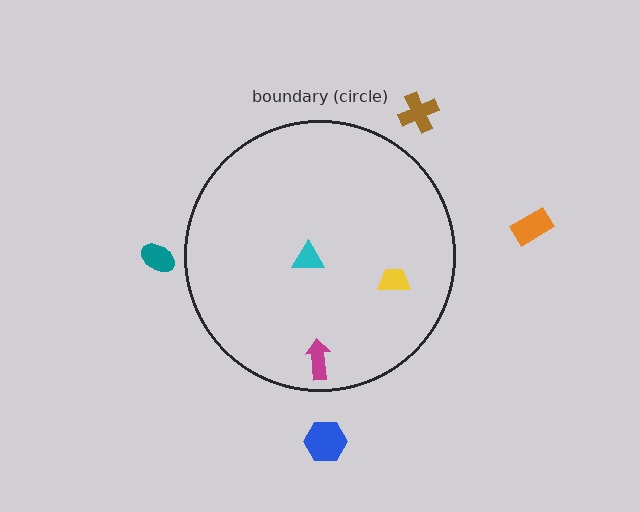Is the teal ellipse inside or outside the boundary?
Outside.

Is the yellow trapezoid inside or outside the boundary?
Inside.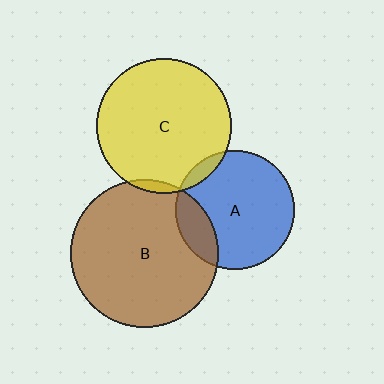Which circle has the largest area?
Circle B (brown).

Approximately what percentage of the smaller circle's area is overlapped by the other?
Approximately 5%.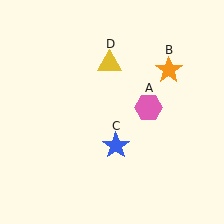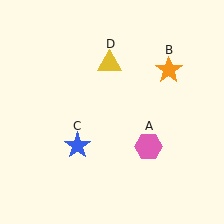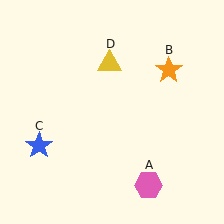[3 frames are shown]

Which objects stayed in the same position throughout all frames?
Orange star (object B) and yellow triangle (object D) remained stationary.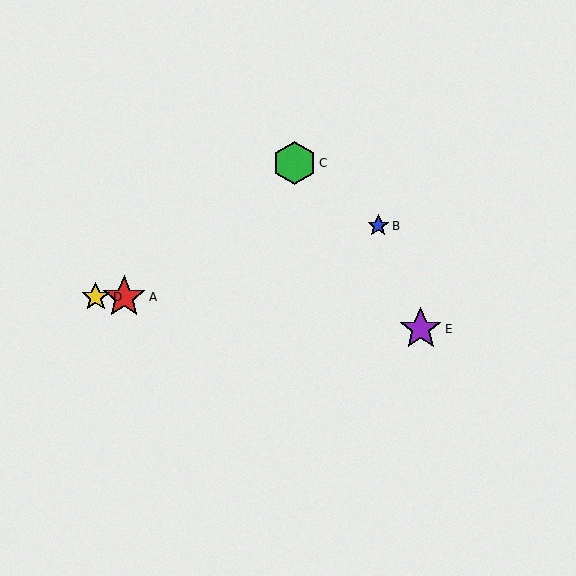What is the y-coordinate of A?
Object A is at y≈297.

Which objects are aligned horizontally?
Objects A, D are aligned horizontally.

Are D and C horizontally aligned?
No, D is at y≈297 and C is at y≈163.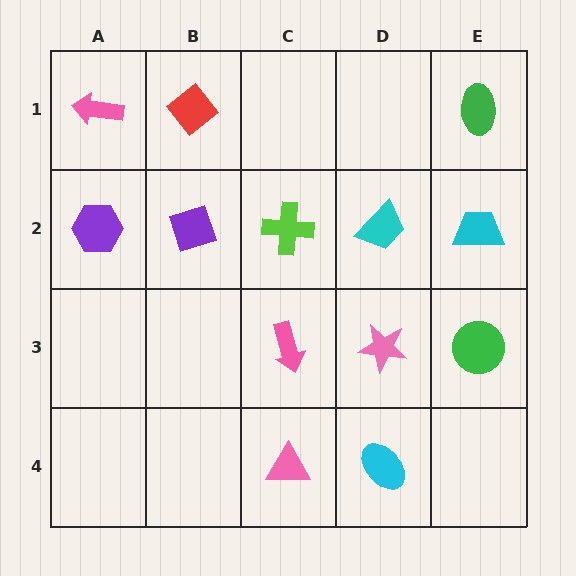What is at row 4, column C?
A pink triangle.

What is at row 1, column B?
A red diamond.